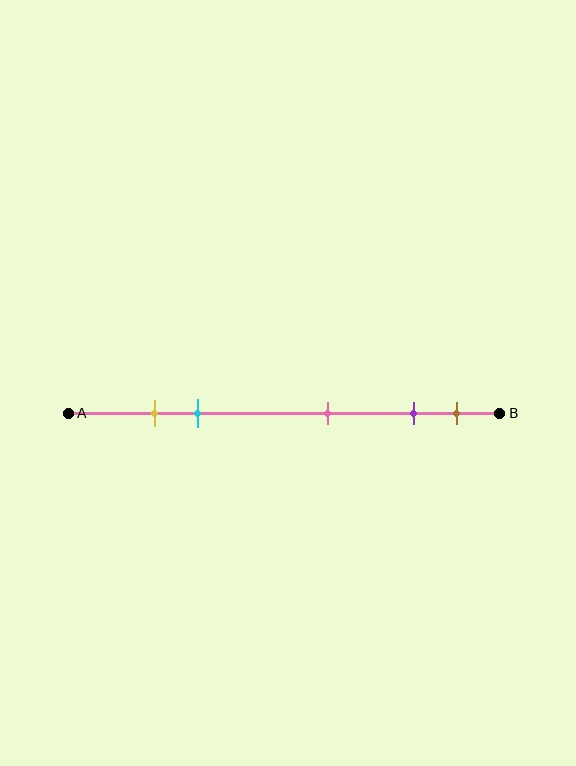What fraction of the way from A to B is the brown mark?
The brown mark is approximately 90% (0.9) of the way from A to B.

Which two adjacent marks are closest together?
The yellow and cyan marks are the closest adjacent pair.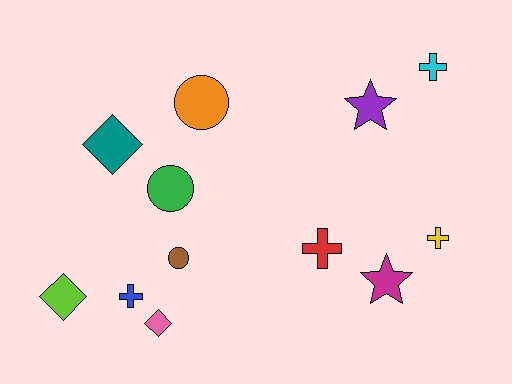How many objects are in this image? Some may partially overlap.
There are 12 objects.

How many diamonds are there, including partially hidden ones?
There are 3 diamonds.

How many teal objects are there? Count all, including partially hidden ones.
There is 1 teal object.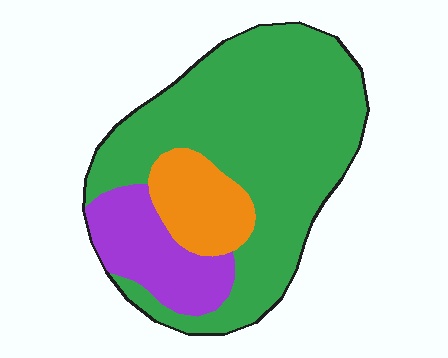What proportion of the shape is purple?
Purple takes up about one sixth (1/6) of the shape.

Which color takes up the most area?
Green, at roughly 70%.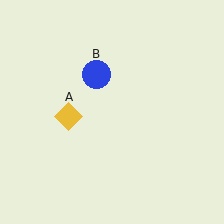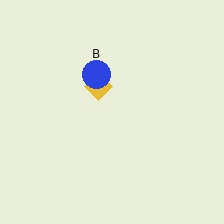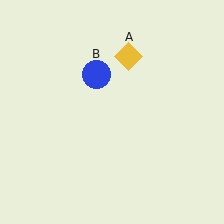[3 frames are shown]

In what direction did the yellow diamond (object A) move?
The yellow diamond (object A) moved up and to the right.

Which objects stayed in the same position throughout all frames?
Blue circle (object B) remained stationary.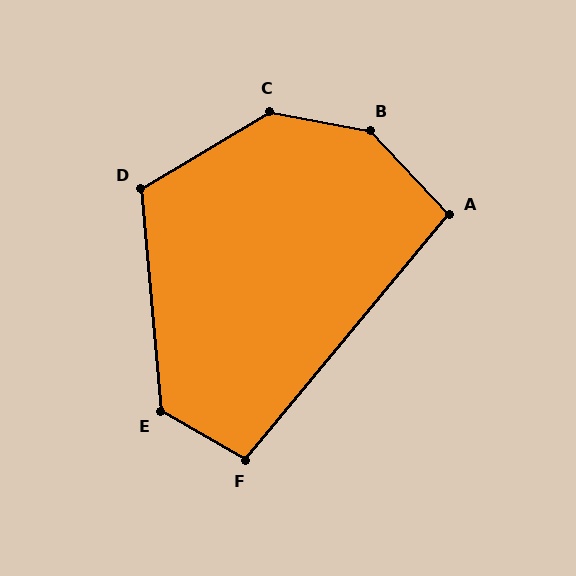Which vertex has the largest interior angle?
B, at approximately 144 degrees.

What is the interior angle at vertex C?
Approximately 138 degrees (obtuse).